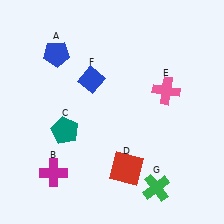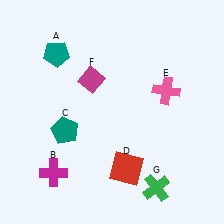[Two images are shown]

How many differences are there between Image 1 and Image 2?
There are 2 differences between the two images.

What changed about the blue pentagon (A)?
In Image 1, A is blue. In Image 2, it changed to teal.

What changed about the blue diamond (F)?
In Image 1, F is blue. In Image 2, it changed to magenta.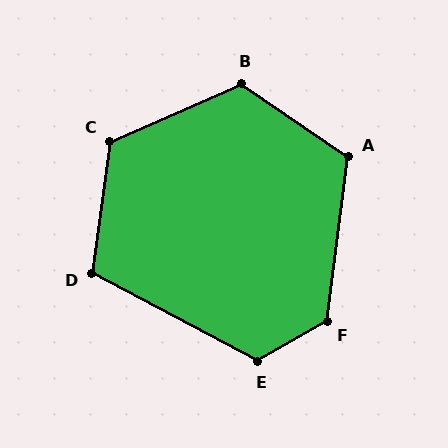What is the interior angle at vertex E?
Approximately 122 degrees (obtuse).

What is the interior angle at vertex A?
Approximately 117 degrees (obtuse).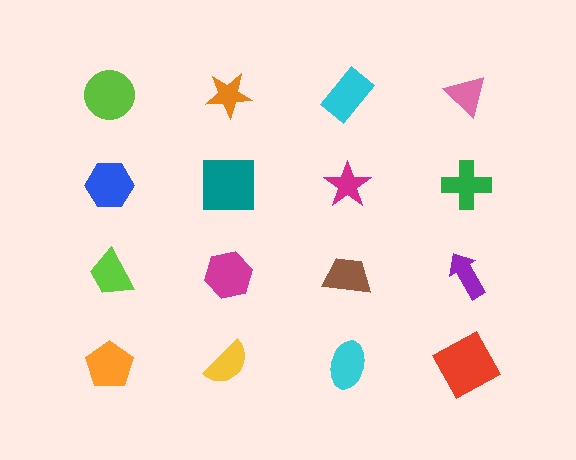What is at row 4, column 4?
A red square.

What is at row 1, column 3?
A cyan rectangle.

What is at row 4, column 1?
An orange pentagon.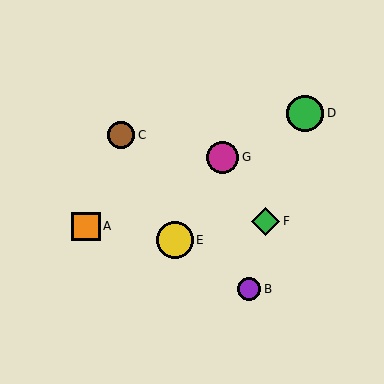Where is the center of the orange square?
The center of the orange square is at (86, 226).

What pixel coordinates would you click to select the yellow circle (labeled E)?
Click at (175, 240) to select the yellow circle E.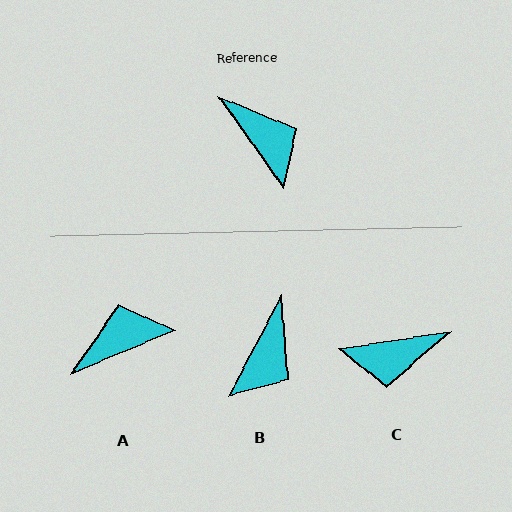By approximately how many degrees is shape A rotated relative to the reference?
Approximately 77 degrees counter-clockwise.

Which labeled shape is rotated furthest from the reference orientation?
C, about 117 degrees away.